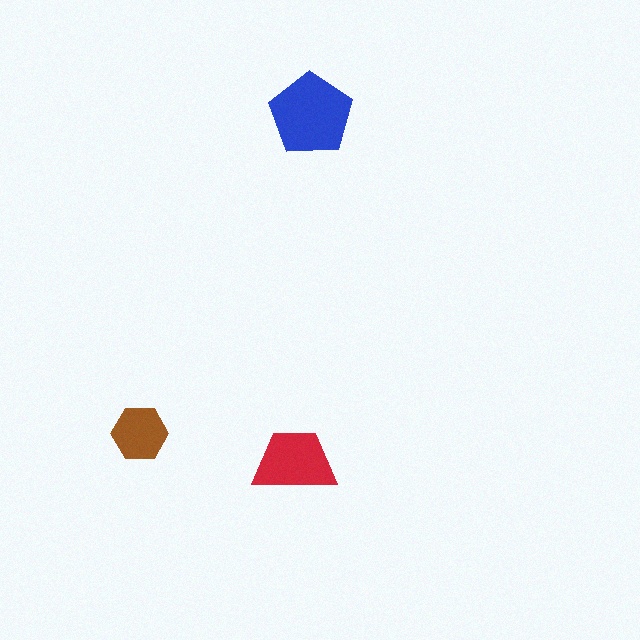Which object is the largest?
The blue pentagon.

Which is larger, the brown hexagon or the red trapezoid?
The red trapezoid.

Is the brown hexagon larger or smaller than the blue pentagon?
Smaller.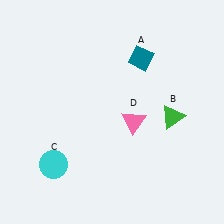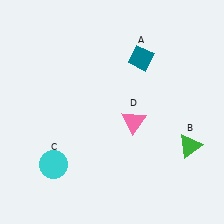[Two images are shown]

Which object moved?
The green triangle (B) moved down.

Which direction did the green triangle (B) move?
The green triangle (B) moved down.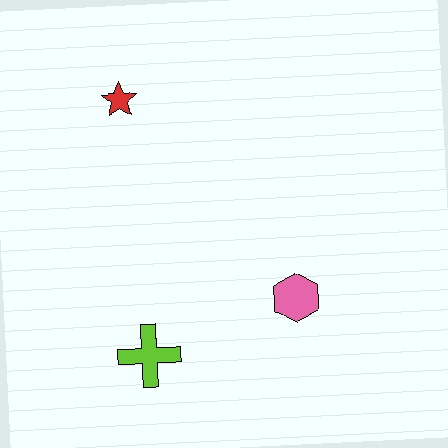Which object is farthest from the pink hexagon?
The red star is farthest from the pink hexagon.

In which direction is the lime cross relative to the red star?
The lime cross is below the red star.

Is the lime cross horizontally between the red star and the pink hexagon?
Yes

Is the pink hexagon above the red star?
No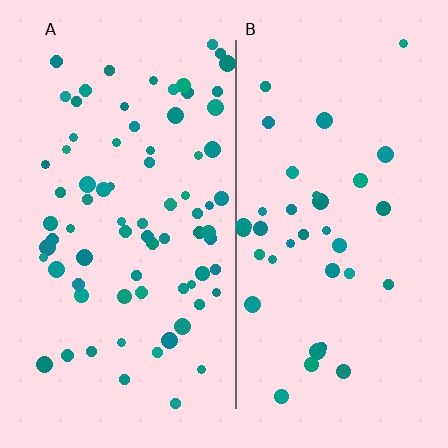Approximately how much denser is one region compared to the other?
Approximately 2.1× — region A over region B.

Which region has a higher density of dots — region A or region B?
A (the left).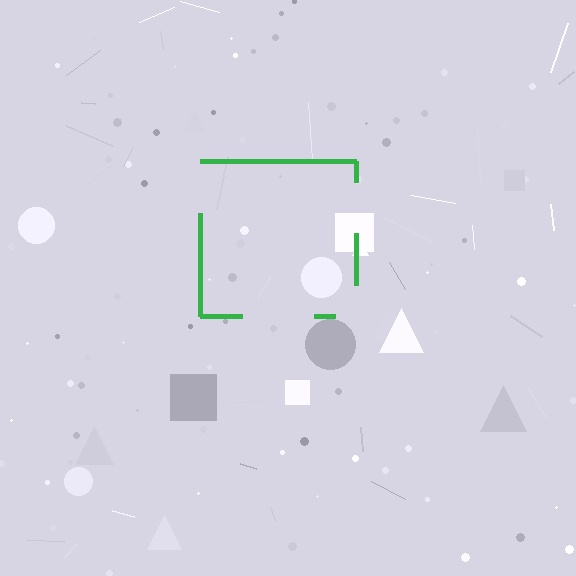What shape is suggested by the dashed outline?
The dashed outline suggests a square.